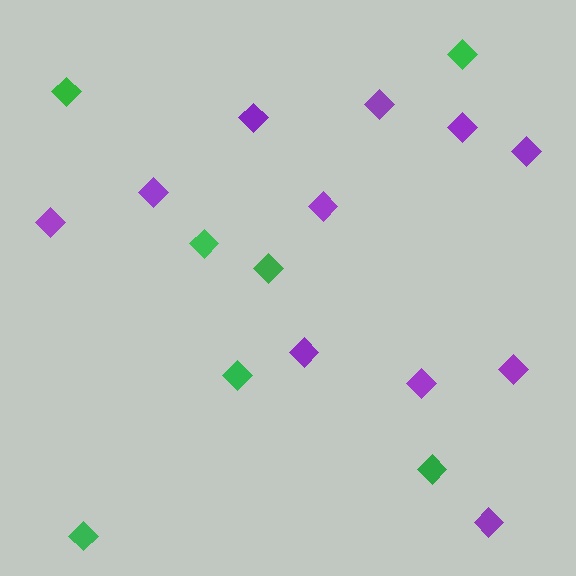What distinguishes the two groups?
There are 2 groups: one group of green diamonds (7) and one group of purple diamonds (11).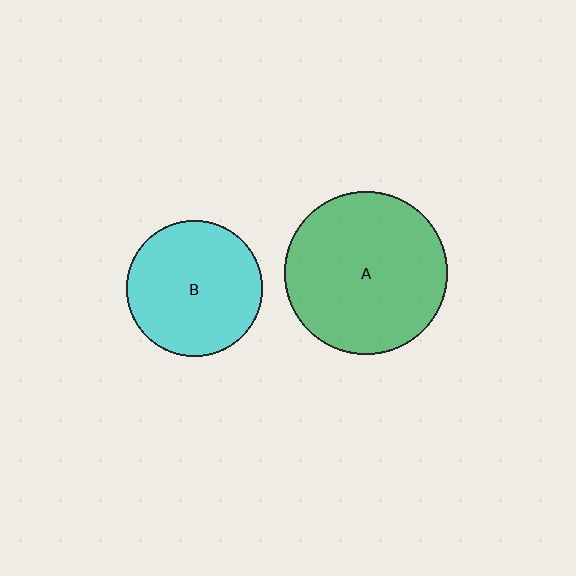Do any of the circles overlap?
No, none of the circles overlap.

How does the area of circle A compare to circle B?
Approximately 1.4 times.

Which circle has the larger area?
Circle A (green).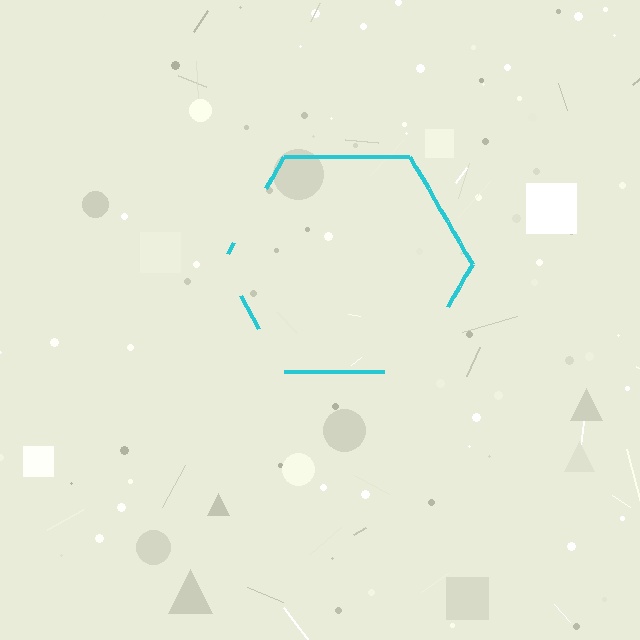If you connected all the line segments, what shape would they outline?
They would outline a hexagon.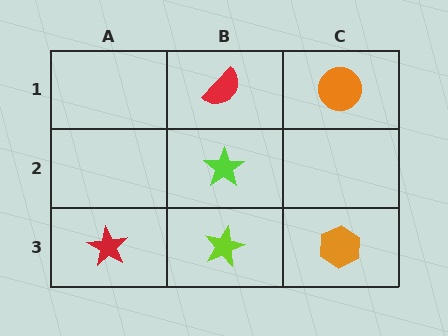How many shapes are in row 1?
2 shapes.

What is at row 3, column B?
A lime star.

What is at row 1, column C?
An orange circle.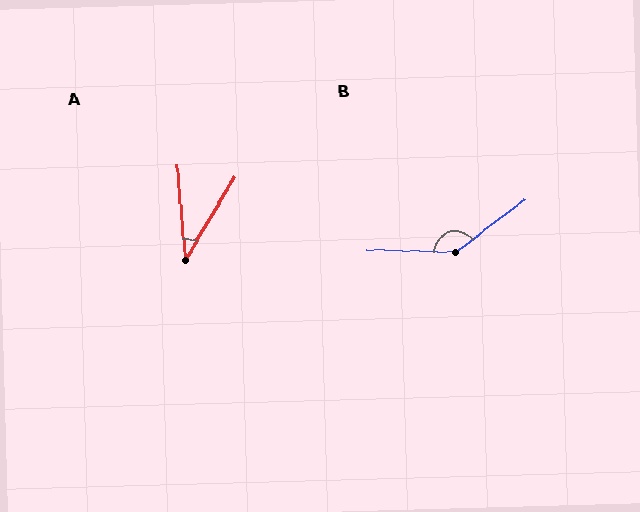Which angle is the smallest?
A, at approximately 36 degrees.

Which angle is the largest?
B, at approximately 142 degrees.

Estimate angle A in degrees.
Approximately 36 degrees.